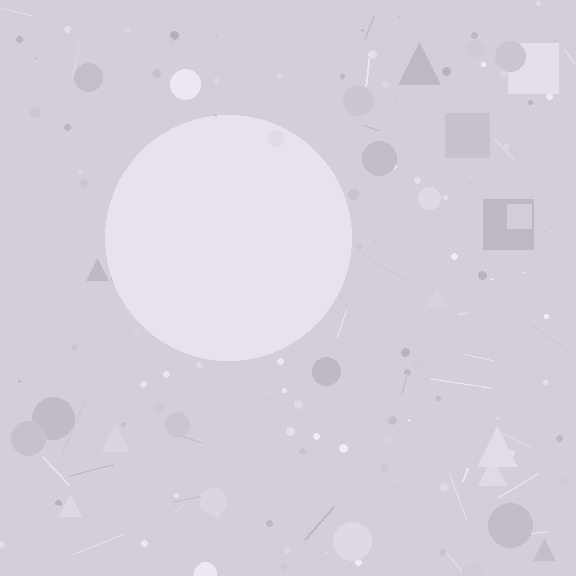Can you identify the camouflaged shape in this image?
The camouflaged shape is a circle.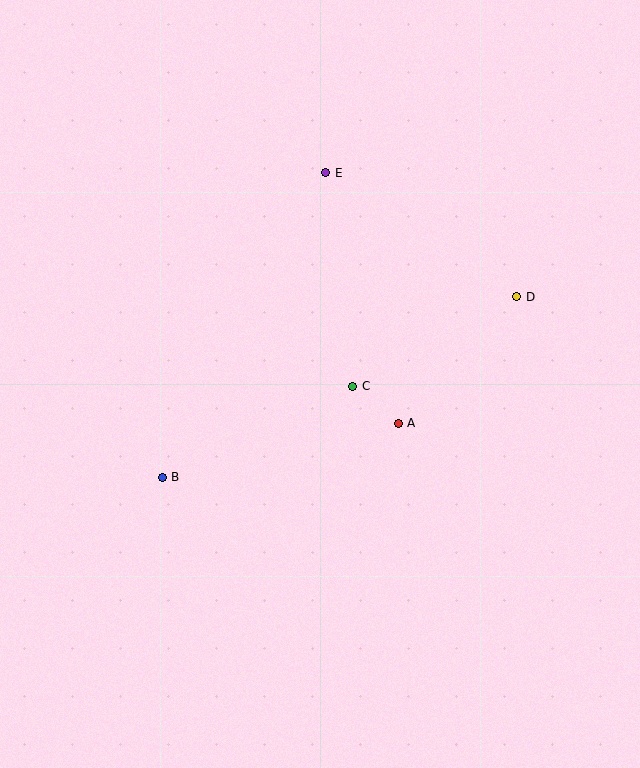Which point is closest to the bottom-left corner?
Point B is closest to the bottom-left corner.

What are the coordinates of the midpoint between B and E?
The midpoint between B and E is at (244, 325).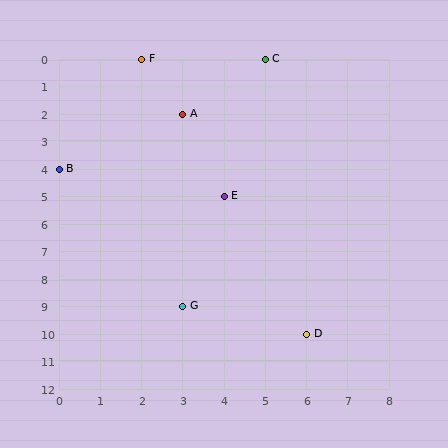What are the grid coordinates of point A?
Point A is at grid coordinates (3, 2).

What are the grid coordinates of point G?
Point G is at grid coordinates (3, 9).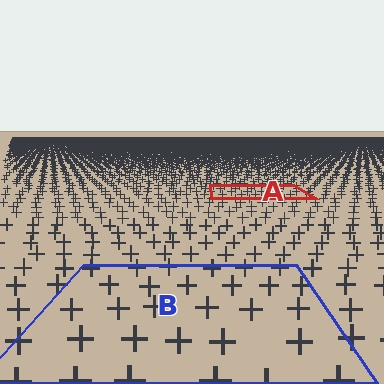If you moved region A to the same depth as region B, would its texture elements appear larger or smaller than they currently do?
They would appear larger. At a closer depth, the same texture elements are projected at a bigger on-screen size.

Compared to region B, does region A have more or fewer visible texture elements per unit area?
Region A has more texture elements per unit area — they are packed more densely because it is farther away.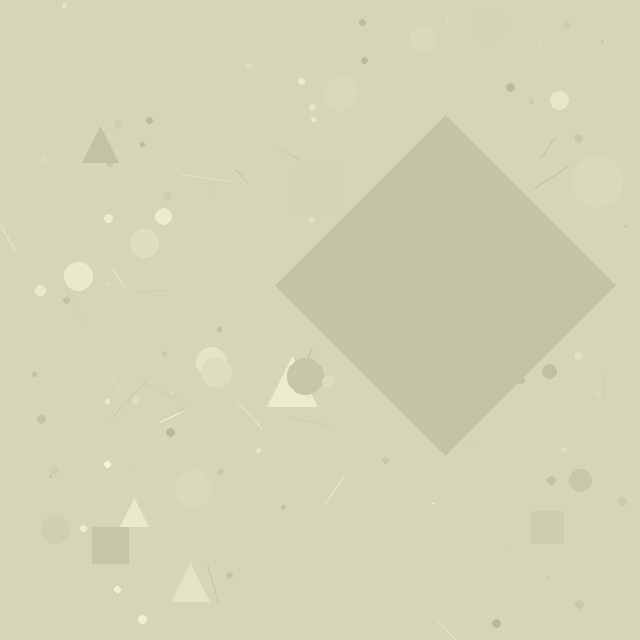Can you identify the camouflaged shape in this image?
The camouflaged shape is a diamond.